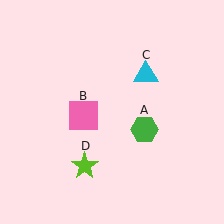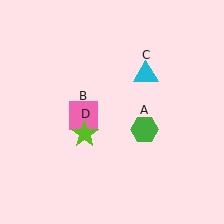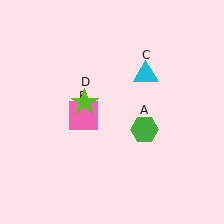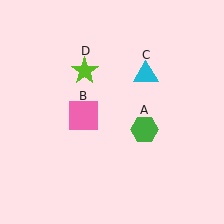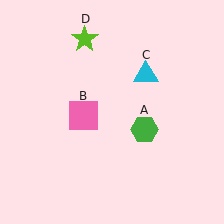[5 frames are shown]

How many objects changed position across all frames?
1 object changed position: lime star (object D).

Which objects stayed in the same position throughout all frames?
Green hexagon (object A) and pink square (object B) and cyan triangle (object C) remained stationary.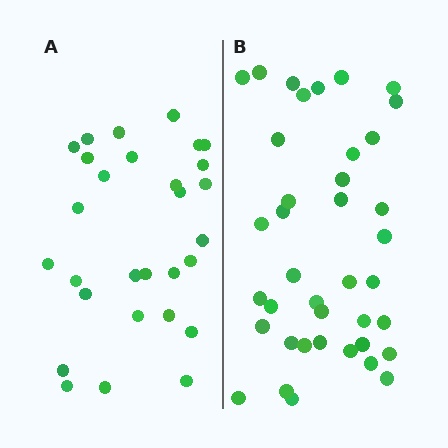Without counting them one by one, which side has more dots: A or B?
Region B (the right region) has more dots.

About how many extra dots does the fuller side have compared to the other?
Region B has roughly 10 or so more dots than region A.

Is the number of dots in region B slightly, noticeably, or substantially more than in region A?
Region B has noticeably more, but not dramatically so. The ratio is roughly 1.3 to 1.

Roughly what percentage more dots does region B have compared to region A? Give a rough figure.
About 35% more.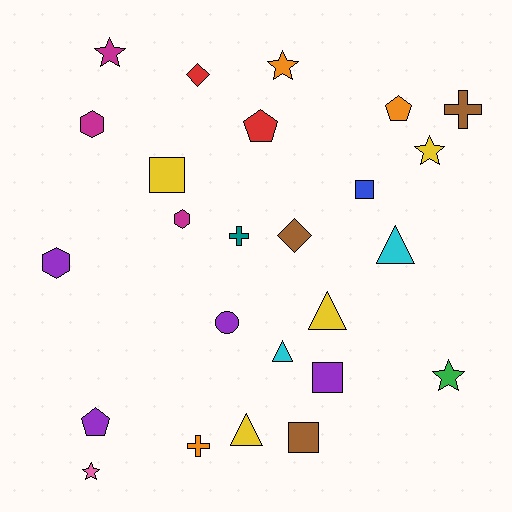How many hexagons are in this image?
There are 3 hexagons.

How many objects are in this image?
There are 25 objects.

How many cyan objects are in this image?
There are 2 cyan objects.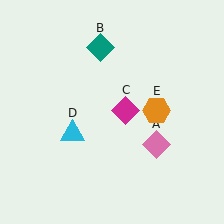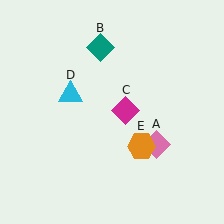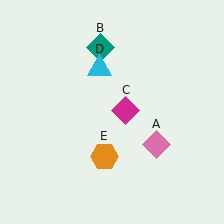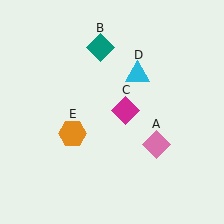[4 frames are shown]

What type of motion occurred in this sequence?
The cyan triangle (object D), orange hexagon (object E) rotated clockwise around the center of the scene.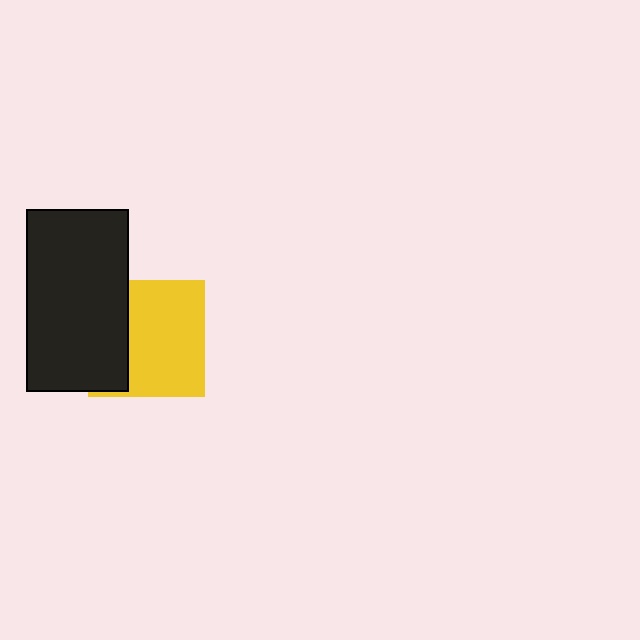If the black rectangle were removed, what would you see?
You would see the complete yellow square.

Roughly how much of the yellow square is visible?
Most of it is visible (roughly 66%).